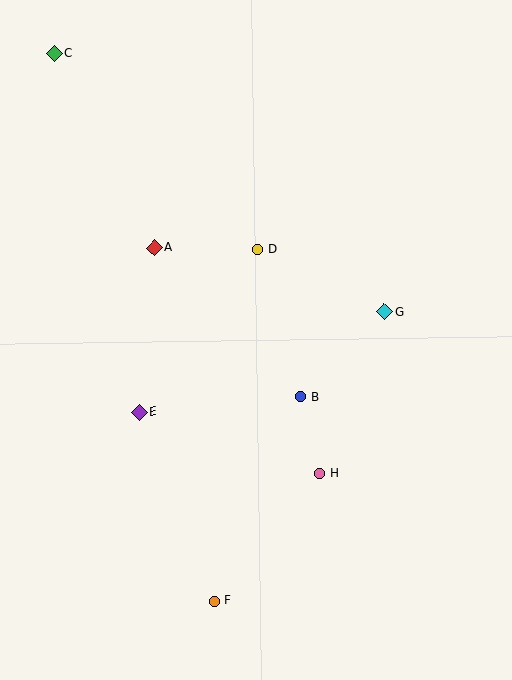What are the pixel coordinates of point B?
Point B is at (301, 397).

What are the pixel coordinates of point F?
Point F is at (214, 601).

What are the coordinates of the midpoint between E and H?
The midpoint between E and H is at (229, 443).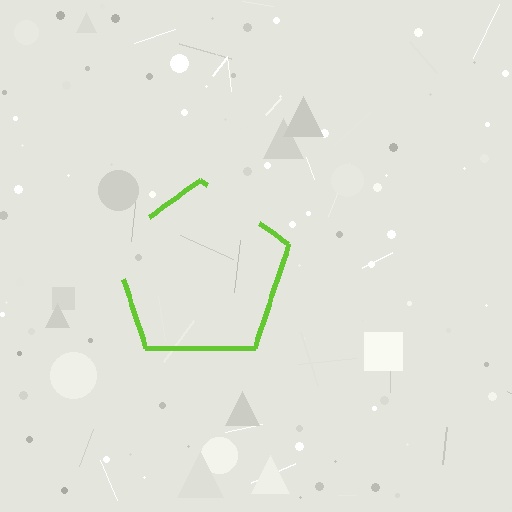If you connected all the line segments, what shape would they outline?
They would outline a pentagon.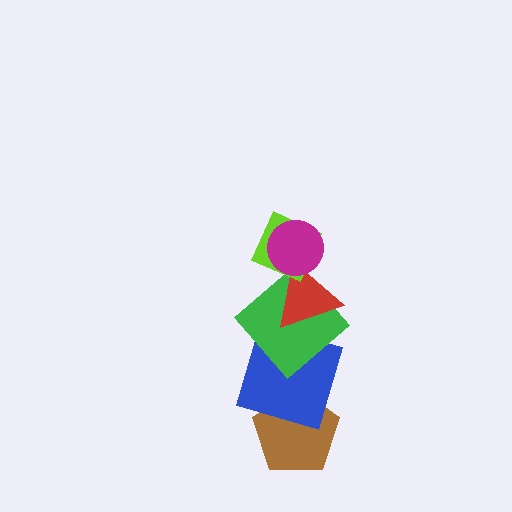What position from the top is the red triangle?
The red triangle is 3rd from the top.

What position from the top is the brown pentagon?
The brown pentagon is 6th from the top.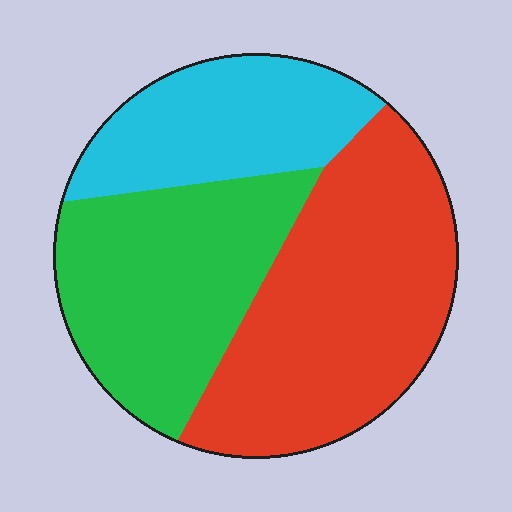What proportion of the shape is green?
Green covers 33% of the shape.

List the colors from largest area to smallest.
From largest to smallest: red, green, cyan.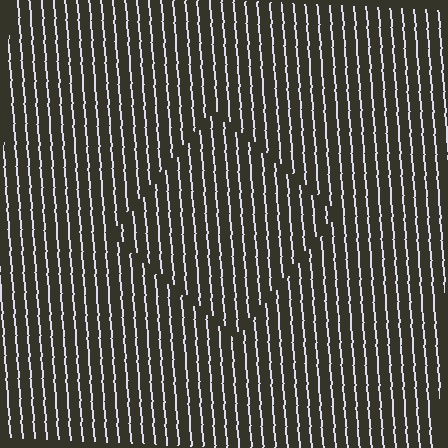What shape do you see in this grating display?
An illusory square. The interior of the shape contains the same grating, shifted by half a period — the contour is defined by the phase discontinuity where line-ends from the inner and outer gratings abut.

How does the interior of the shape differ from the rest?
The interior of the shape contains the same grating, shifted by half a period — the contour is defined by the phase discontinuity where line-ends from the inner and outer gratings abut.